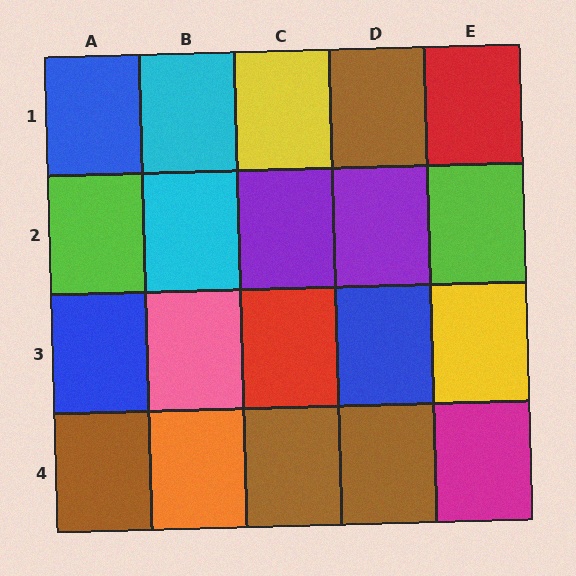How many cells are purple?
2 cells are purple.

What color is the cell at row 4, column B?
Orange.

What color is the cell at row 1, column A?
Blue.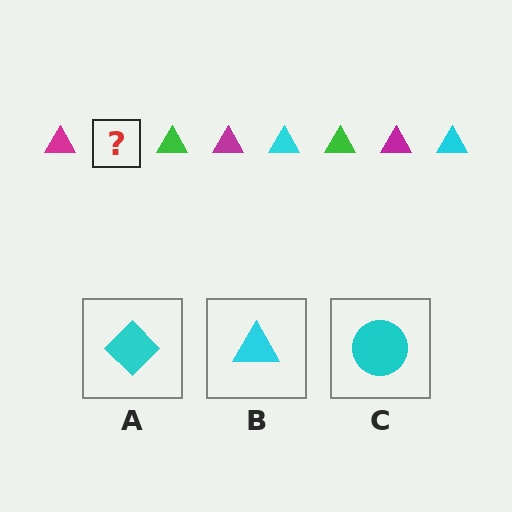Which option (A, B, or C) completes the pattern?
B.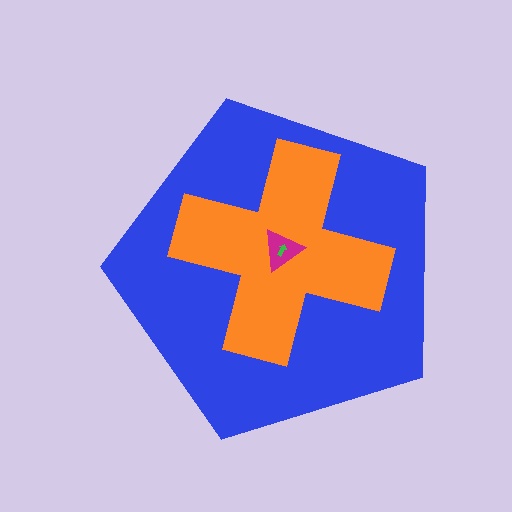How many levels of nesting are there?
4.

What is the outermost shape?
The blue pentagon.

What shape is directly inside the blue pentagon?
The orange cross.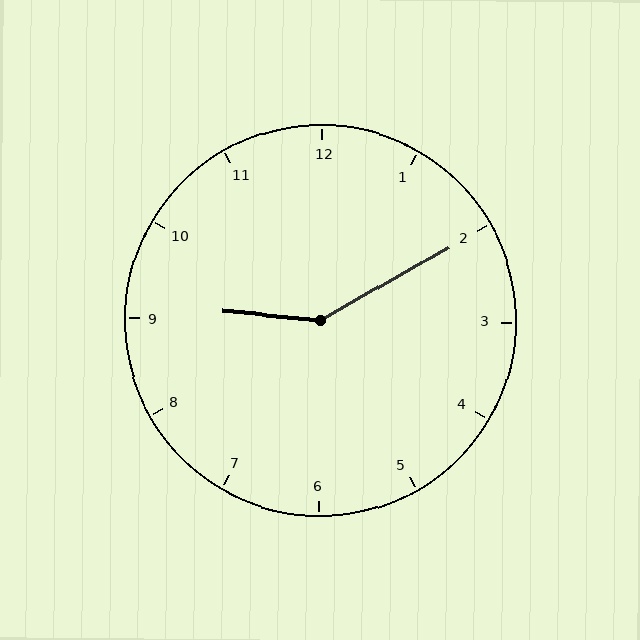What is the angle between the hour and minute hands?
Approximately 145 degrees.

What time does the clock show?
9:10.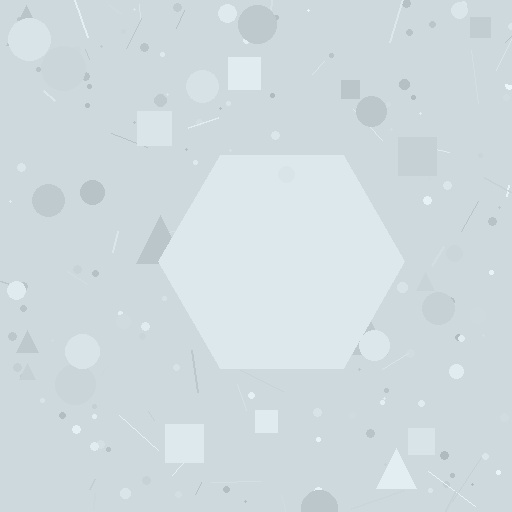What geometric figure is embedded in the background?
A hexagon is embedded in the background.